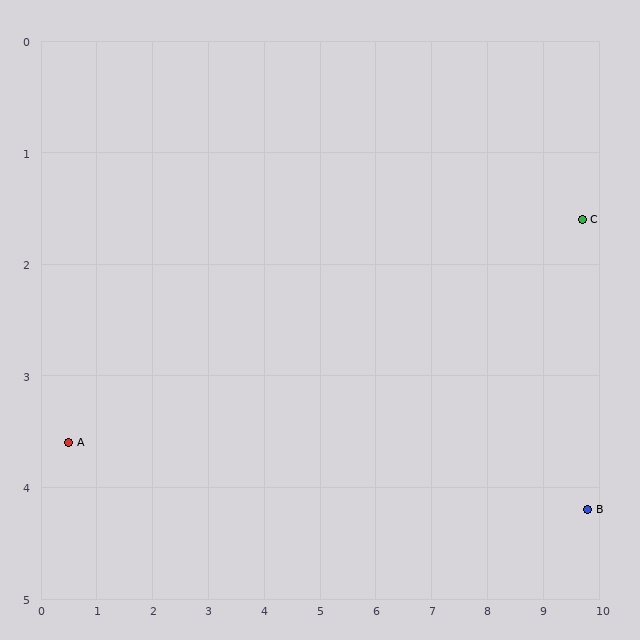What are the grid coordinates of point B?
Point B is at approximately (9.8, 4.2).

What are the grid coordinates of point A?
Point A is at approximately (0.5, 3.6).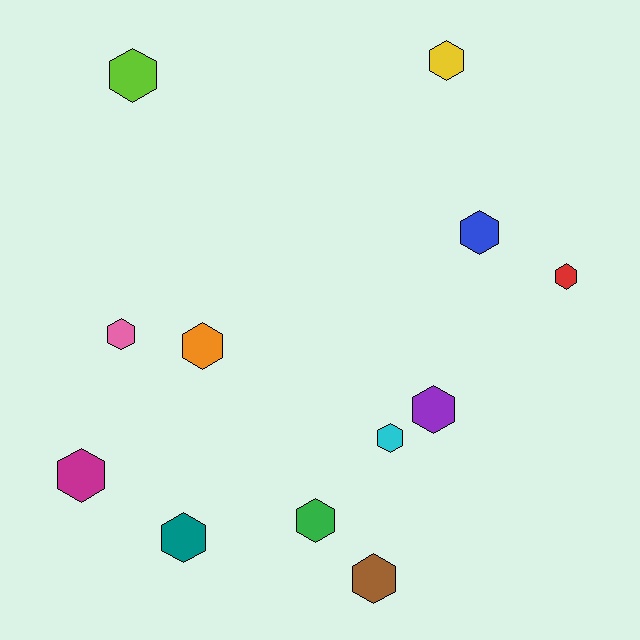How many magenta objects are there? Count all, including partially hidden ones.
There is 1 magenta object.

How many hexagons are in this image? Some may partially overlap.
There are 12 hexagons.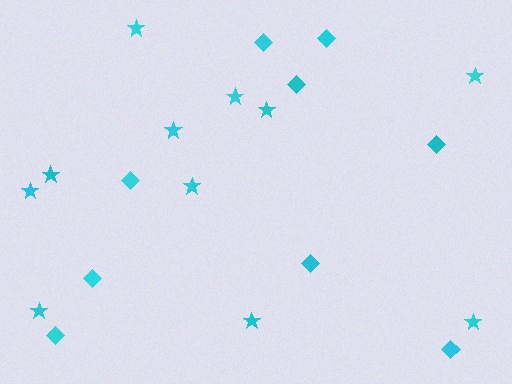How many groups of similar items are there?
There are 2 groups: one group of stars (11) and one group of diamonds (9).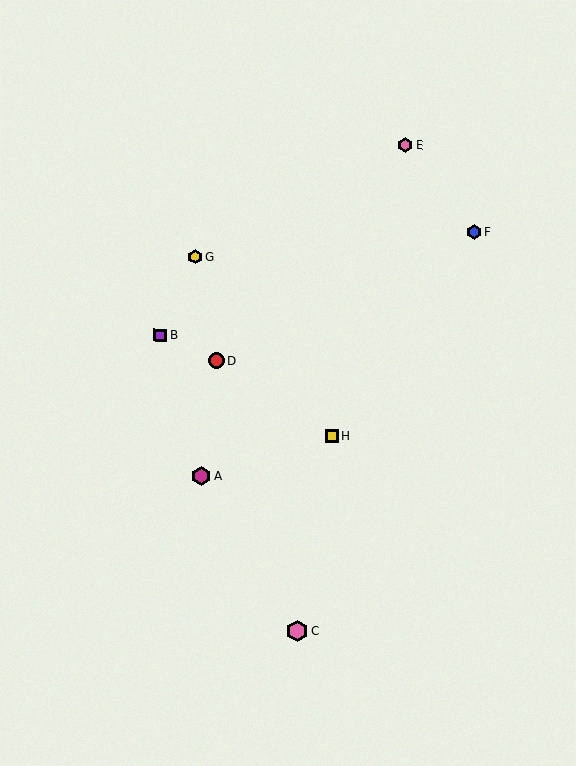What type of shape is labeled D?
Shape D is a red circle.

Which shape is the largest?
The pink hexagon (labeled C) is the largest.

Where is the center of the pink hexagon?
The center of the pink hexagon is at (405, 145).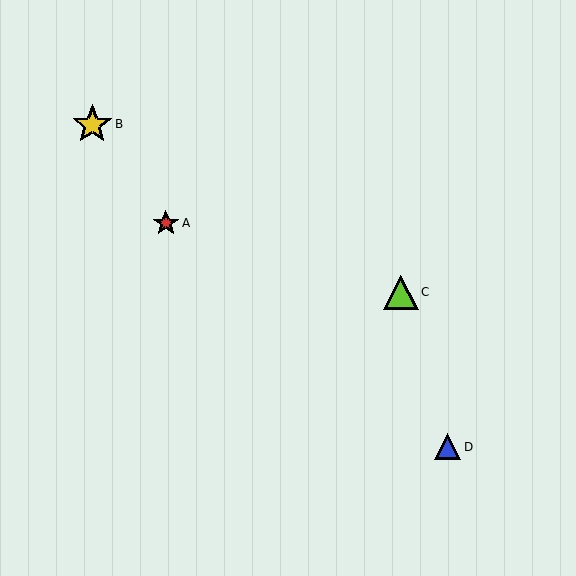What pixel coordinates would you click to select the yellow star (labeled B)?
Click at (92, 124) to select the yellow star B.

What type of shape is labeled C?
Shape C is a lime triangle.